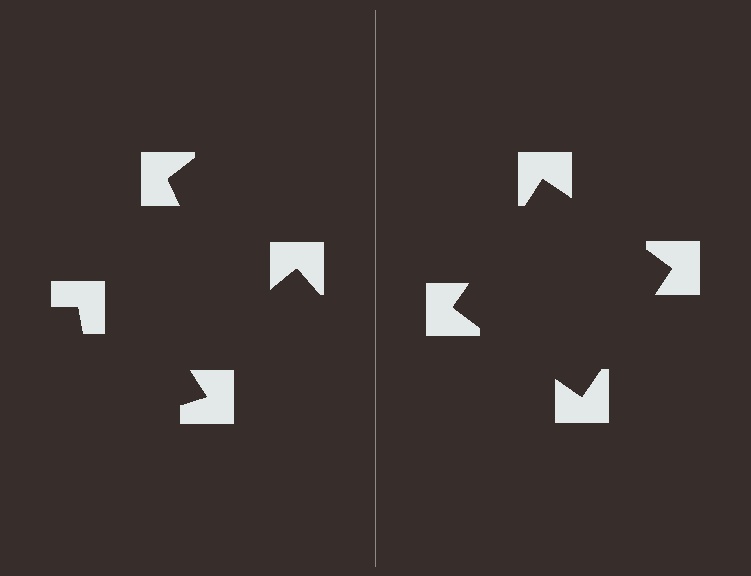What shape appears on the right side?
An illusory square.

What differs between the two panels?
The notched squares are positioned identically on both sides; only the wedge orientations differ. On the right they align to a square; on the left they are misaligned.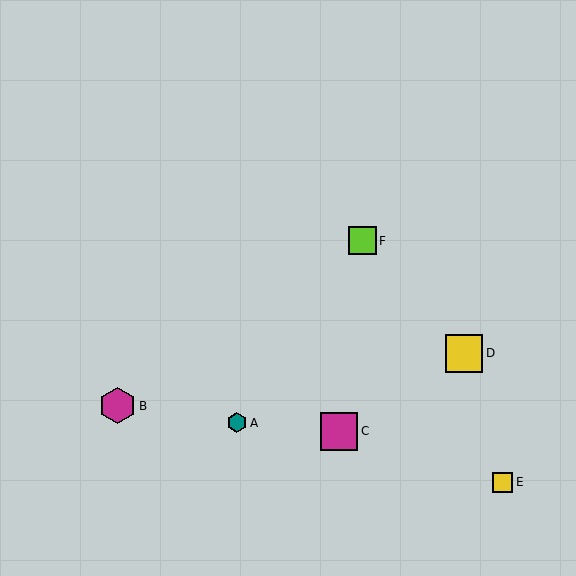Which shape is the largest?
The yellow square (labeled D) is the largest.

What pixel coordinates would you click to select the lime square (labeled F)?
Click at (362, 241) to select the lime square F.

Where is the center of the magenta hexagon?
The center of the magenta hexagon is at (118, 406).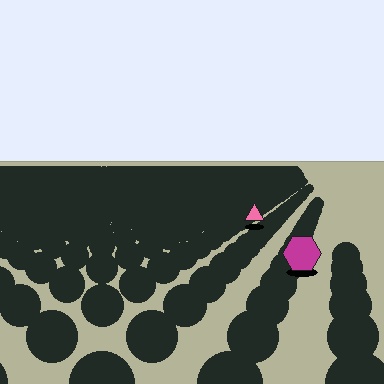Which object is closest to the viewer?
The magenta hexagon is closest. The texture marks near it are larger and more spread out.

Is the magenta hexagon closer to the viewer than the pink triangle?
Yes. The magenta hexagon is closer — you can tell from the texture gradient: the ground texture is coarser near it.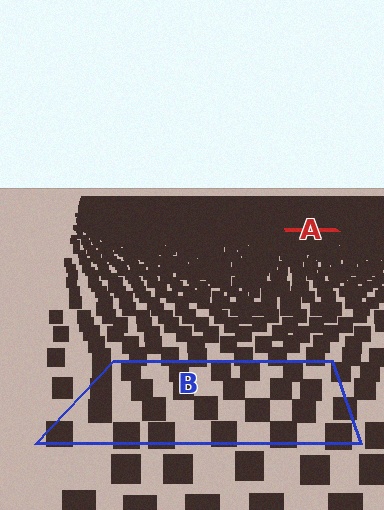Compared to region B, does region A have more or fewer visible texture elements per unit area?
Region A has more texture elements per unit area — they are packed more densely because it is farther away.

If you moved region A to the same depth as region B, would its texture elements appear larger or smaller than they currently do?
They would appear larger. At a closer depth, the same texture elements are projected at a bigger on-screen size.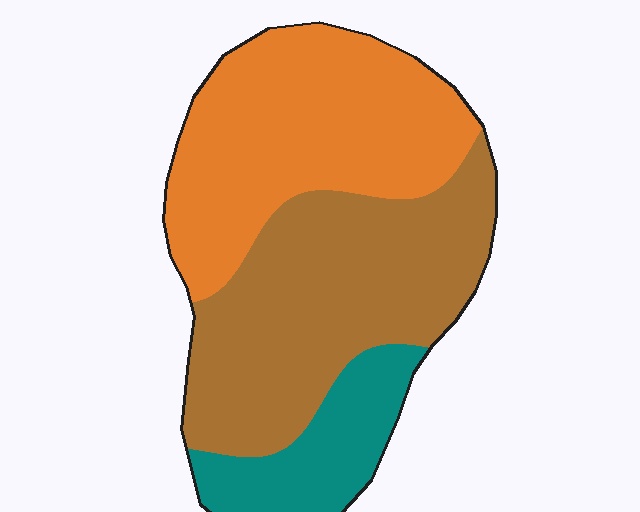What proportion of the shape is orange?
Orange takes up between a quarter and a half of the shape.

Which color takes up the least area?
Teal, at roughly 15%.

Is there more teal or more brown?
Brown.